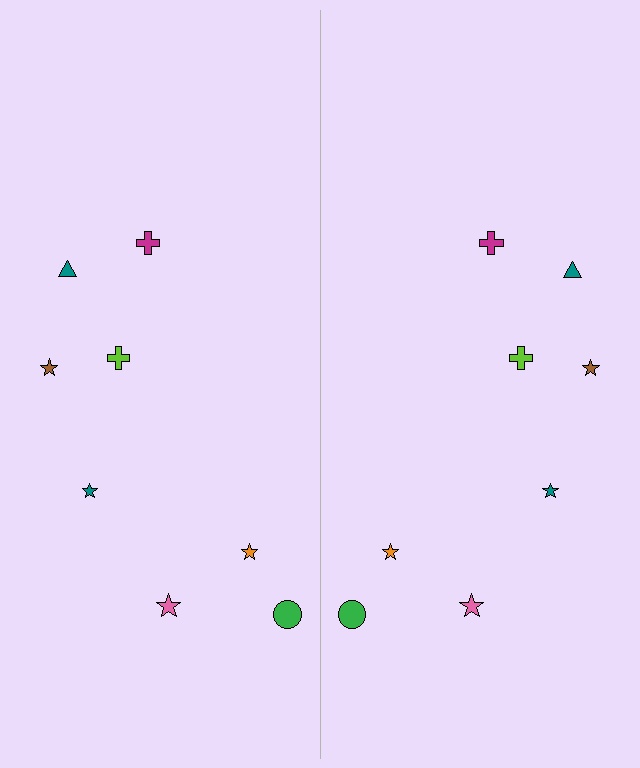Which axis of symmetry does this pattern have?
The pattern has a vertical axis of symmetry running through the center of the image.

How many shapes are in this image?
There are 16 shapes in this image.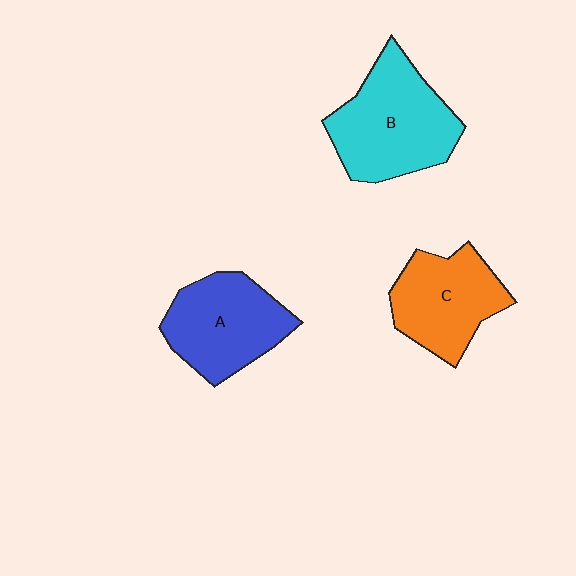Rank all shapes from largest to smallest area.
From largest to smallest: B (cyan), A (blue), C (orange).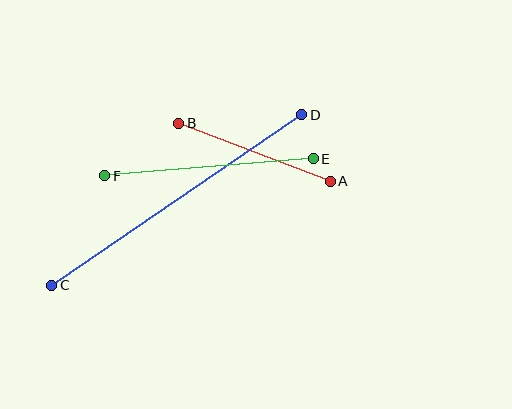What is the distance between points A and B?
The distance is approximately 162 pixels.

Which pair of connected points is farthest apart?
Points C and D are farthest apart.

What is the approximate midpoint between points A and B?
The midpoint is at approximately (254, 152) pixels.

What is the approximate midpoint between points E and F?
The midpoint is at approximately (209, 167) pixels.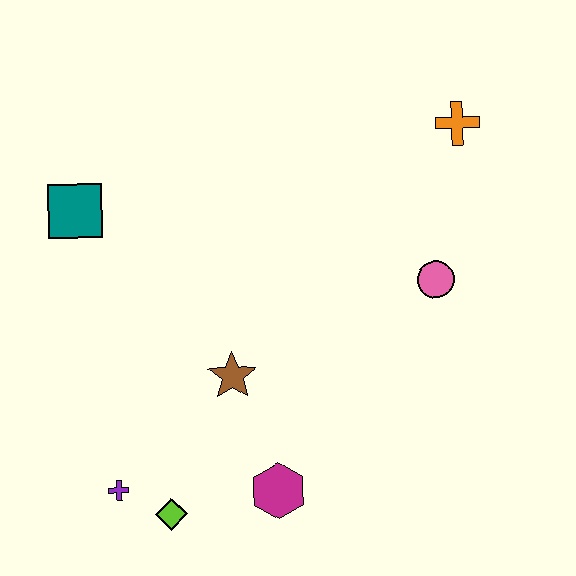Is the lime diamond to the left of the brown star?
Yes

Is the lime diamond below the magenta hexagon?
Yes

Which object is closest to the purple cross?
The lime diamond is closest to the purple cross.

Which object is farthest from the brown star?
The orange cross is farthest from the brown star.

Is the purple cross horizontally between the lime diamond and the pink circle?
No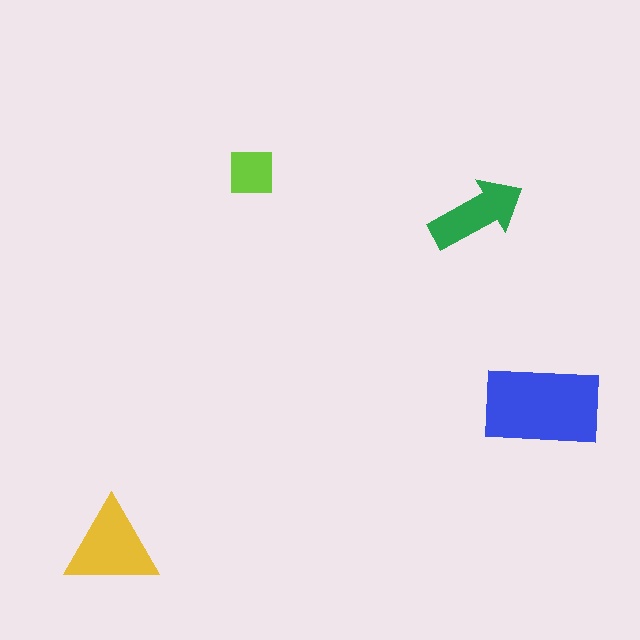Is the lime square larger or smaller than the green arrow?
Smaller.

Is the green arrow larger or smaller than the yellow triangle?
Smaller.